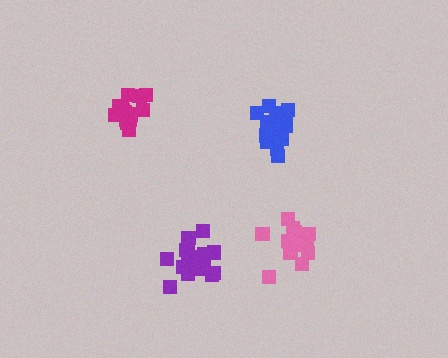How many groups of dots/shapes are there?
There are 4 groups.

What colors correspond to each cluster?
The clusters are colored: pink, purple, blue, magenta.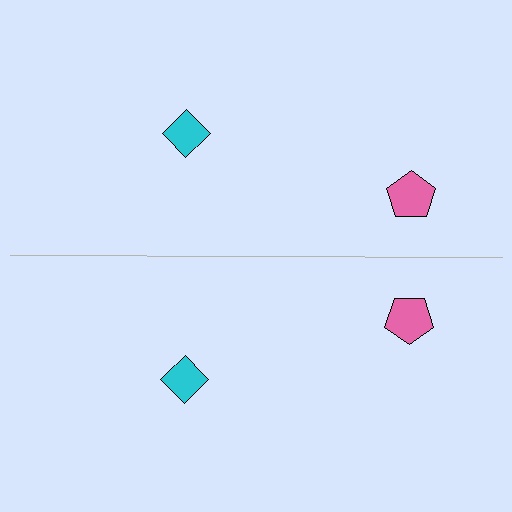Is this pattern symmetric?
Yes, this pattern has bilateral (reflection) symmetry.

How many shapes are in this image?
There are 4 shapes in this image.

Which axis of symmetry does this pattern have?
The pattern has a horizontal axis of symmetry running through the center of the image.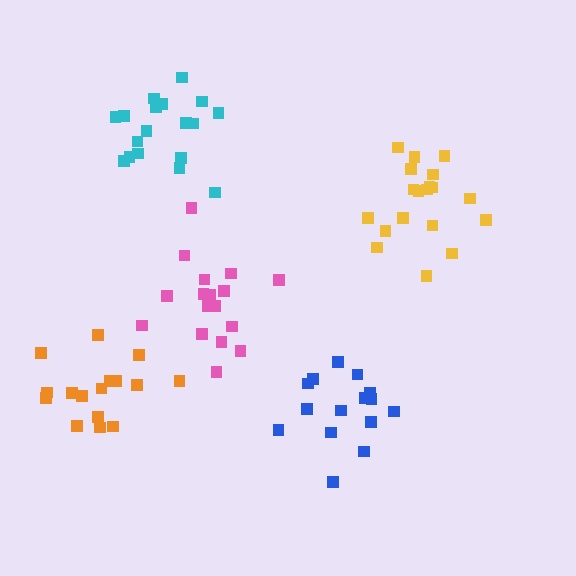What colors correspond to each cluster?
The clusters are colored: blue, pink, orange, cyan, yellow.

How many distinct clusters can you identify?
There are 5 distinct clusters.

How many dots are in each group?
Group 1: 15 dots, Group 2: 19 dots, Group 3: 16 dots, Group 4: 18 dots, Group 5: 19 dots (87 total).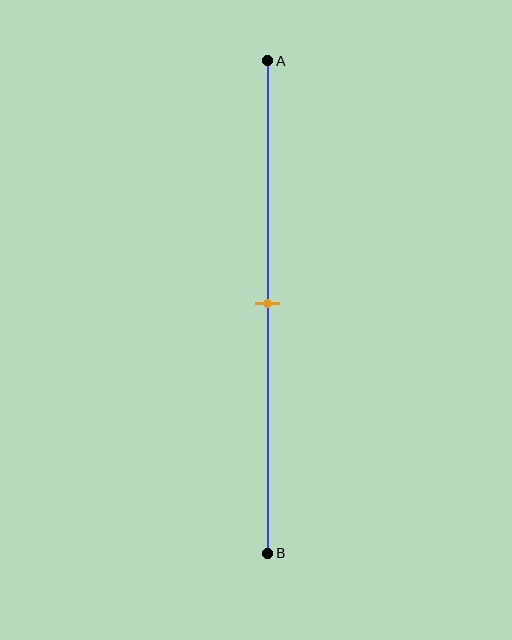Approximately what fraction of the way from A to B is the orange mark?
The orange mark is approximately 50% of the way from A to B.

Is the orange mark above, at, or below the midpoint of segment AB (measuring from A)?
The orange mark is approximately at the midpoint of segment AB.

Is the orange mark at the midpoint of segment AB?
Yes, the mark is approximately at the midpoint.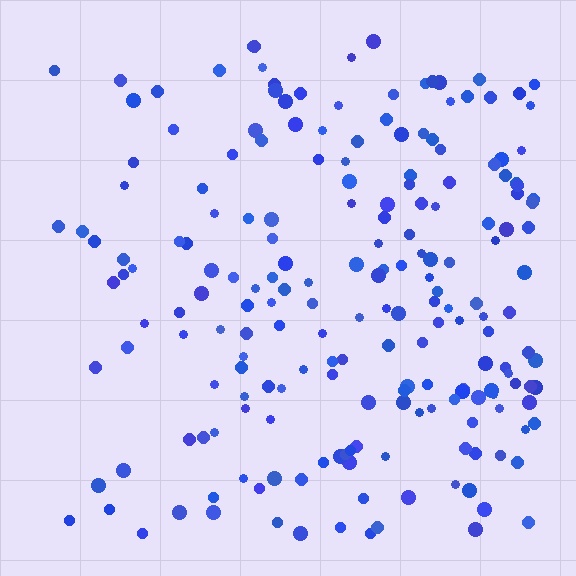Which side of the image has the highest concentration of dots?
The right.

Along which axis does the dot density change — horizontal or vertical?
Horizontal.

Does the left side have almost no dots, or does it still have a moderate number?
Still a moderate number, just noticeably fewer than the right.